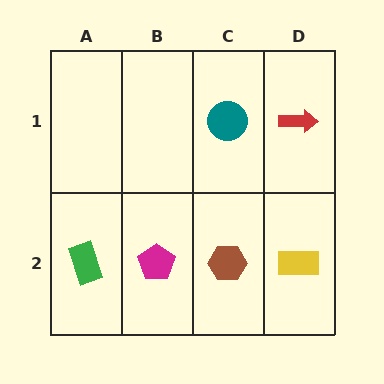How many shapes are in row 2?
4 shapes.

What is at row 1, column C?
A teal circle.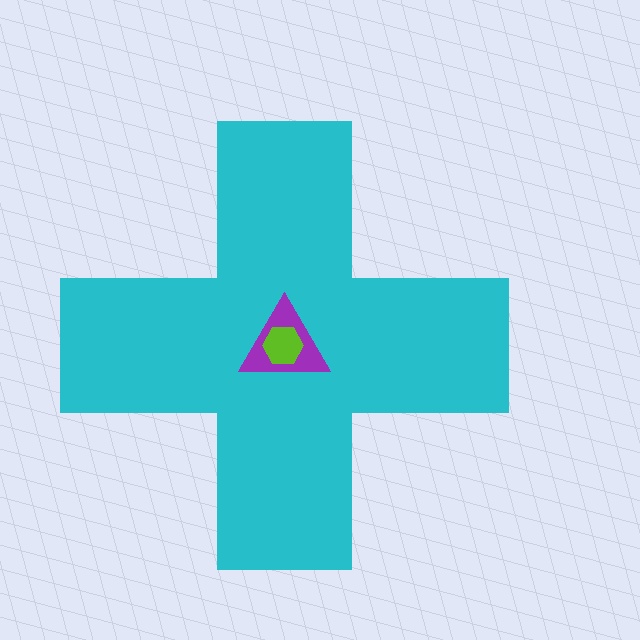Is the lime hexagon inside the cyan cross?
Yes.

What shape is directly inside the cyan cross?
The purple triangle.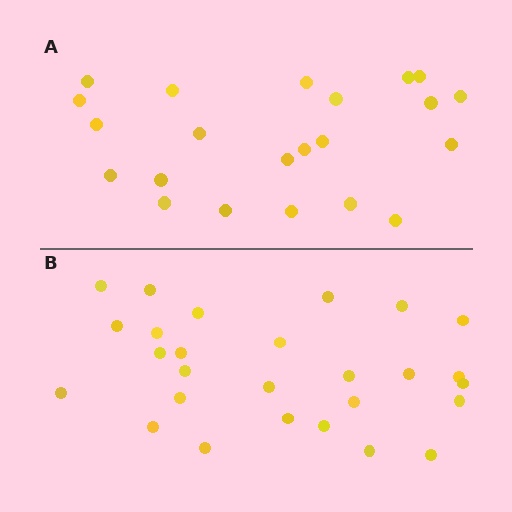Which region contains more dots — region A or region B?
Region B (the bottom region) has more dots.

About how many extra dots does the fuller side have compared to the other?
Region B has about 5 more dots than region A.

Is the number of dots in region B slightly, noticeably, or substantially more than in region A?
Region B has only slightly more — the two regions are fairly close. The ratio is roughly 1.2 to 1.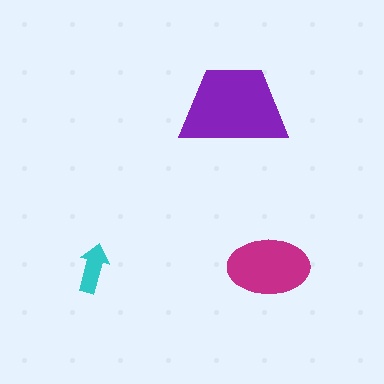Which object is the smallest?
The cyan arrow.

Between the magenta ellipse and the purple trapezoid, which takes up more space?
The purple trapezoid.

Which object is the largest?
The purple trapezoid.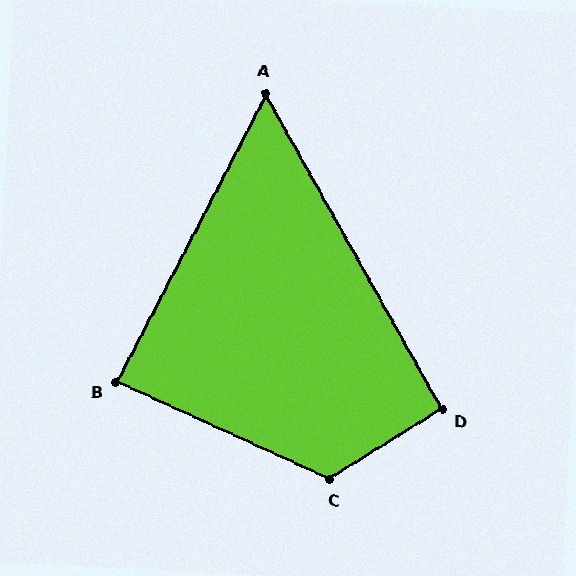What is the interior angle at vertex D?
Approximately 93 degrees (approximately right).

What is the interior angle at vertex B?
Approximately 87 degrees (approximately right).